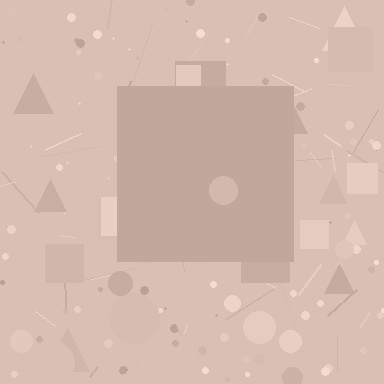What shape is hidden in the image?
A square is hidden in the image.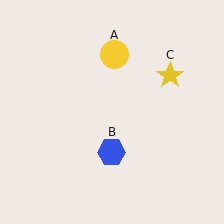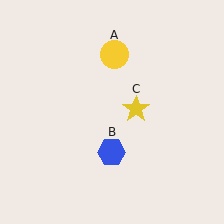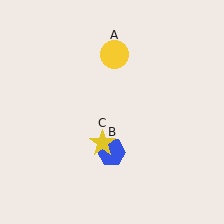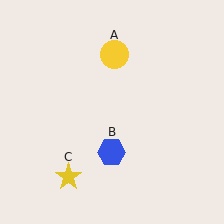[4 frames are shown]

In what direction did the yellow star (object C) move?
The yellow star (object C) moved down and to the left.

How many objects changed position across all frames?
1 object changed position: yellow star (object C).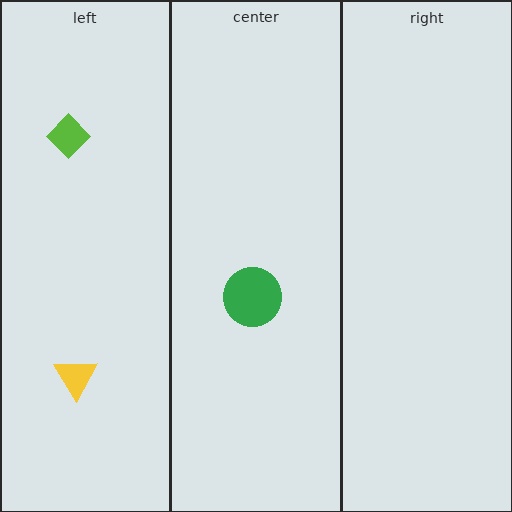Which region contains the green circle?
The center region.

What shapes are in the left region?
The lime diamond, the yellow triangle.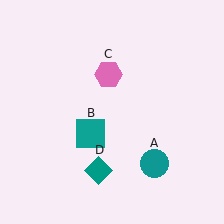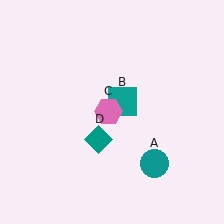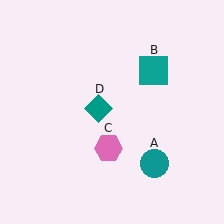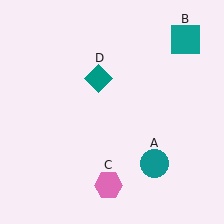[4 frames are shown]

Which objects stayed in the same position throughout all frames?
Teal circle (object A) remained stationary.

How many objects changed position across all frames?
3 objects changed position: teal square (object B), pink hexagon (object C), teal diamond (object D).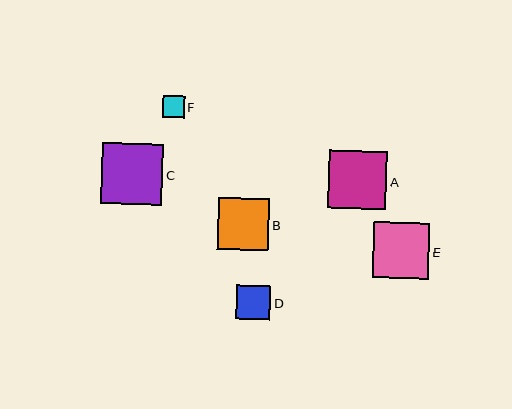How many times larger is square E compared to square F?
Square E is approximately 2.6 times the size of square F.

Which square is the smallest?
Square F is the smallest with a size of approximately 22 pixels.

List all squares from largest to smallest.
From largest to smallest: C, A, E, B, D, F.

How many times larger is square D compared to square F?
Square D is approximately 1.6 times the size of square F.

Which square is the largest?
Square C is the largest with a size of approximately 61 pixels.